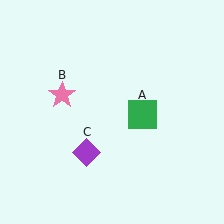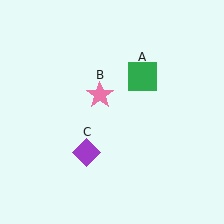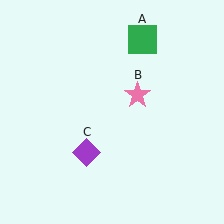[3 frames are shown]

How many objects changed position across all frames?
2 objects changed position: green square (object A), pink star (object B).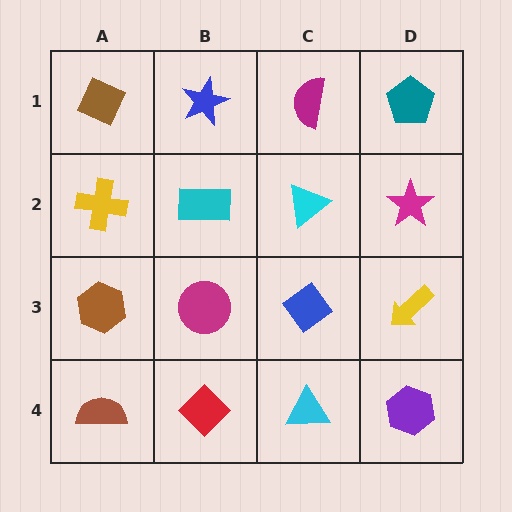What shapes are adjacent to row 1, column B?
A cyan rectangle (row 2, column B), a brown diamond (row 1, column A), a magenta semicircle (row 1, column C).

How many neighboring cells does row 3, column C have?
4.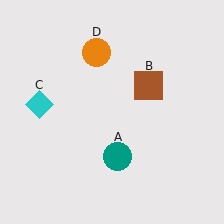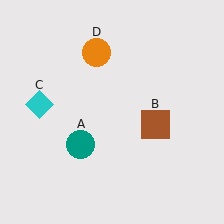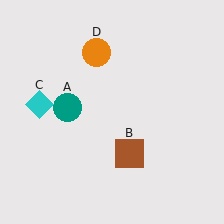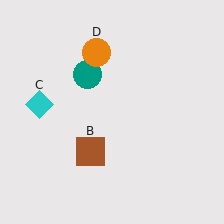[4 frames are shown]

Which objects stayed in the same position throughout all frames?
Cyan diamond (object C) and orange circle (object D) remained stationary.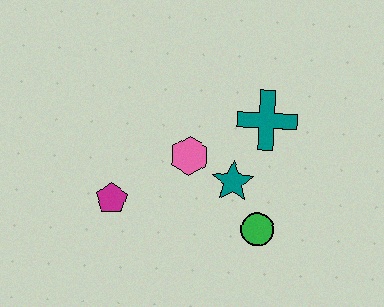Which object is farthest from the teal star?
The magenta pentagon is farthest from the teal star.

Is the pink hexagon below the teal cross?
Yes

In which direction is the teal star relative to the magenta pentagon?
The teal star is to the right of the magenta pentagon.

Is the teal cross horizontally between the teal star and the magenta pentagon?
No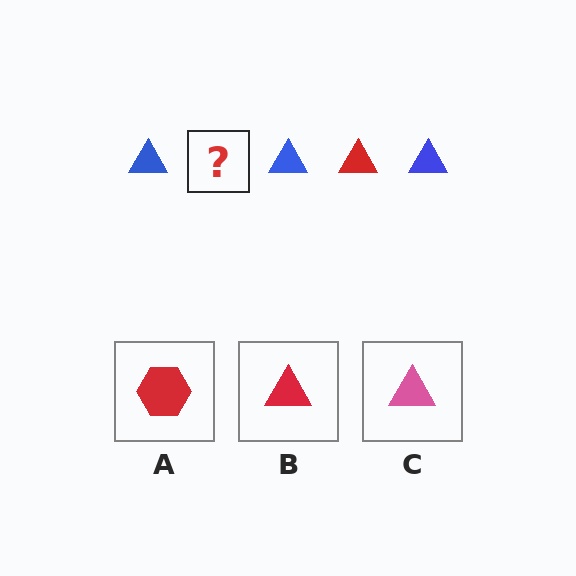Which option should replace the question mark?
Option B.